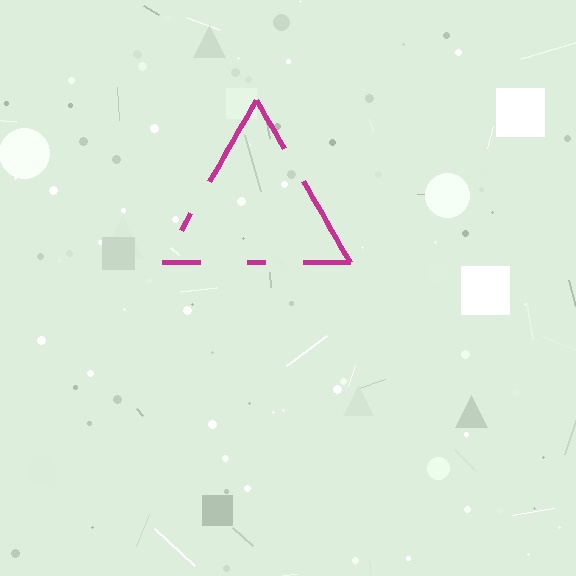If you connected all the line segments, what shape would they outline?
They would outline a triangle.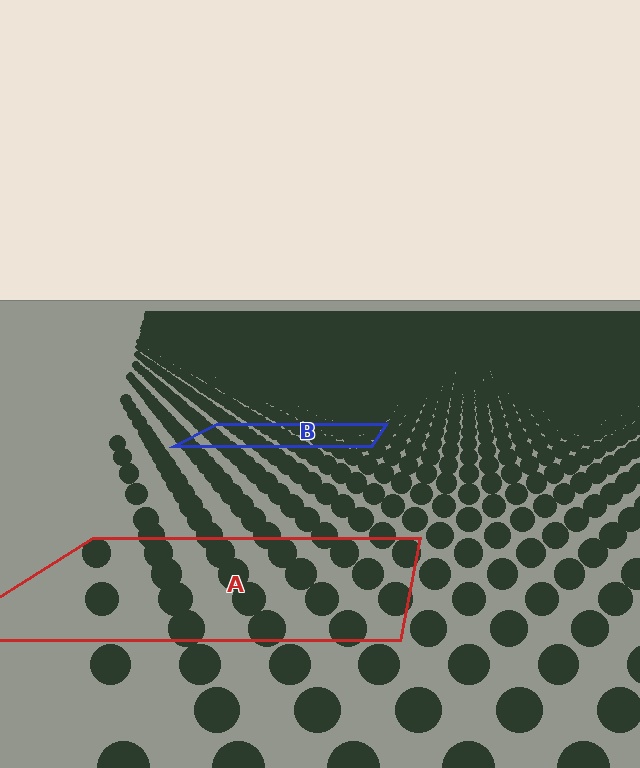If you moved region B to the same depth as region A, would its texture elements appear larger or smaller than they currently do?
They would appear larger. At a closer depth, the same texture elements are projected at a bigger on-screen size.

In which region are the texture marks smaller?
The texture marks are smaller in region B, because it is farther away.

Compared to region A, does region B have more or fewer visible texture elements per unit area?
Region B has more texture elements per unit area — they are packed more densely because it is farther away.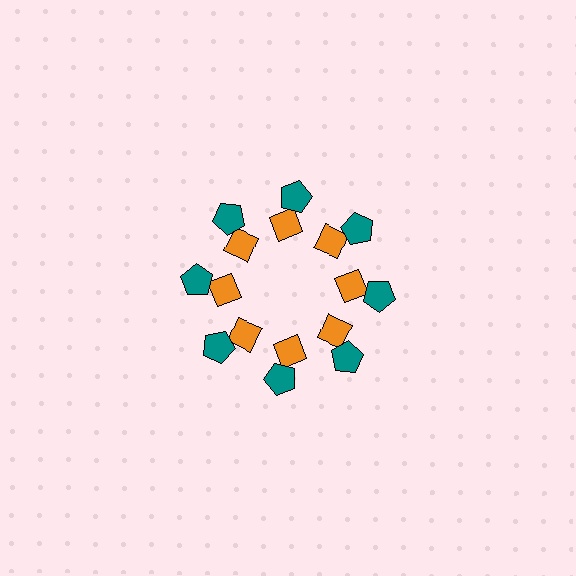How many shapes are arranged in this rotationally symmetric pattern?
There are 16 shapes, arranged in 8 groups of 2.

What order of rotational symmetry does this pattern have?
This pattern has 8-fold rotational symmetry.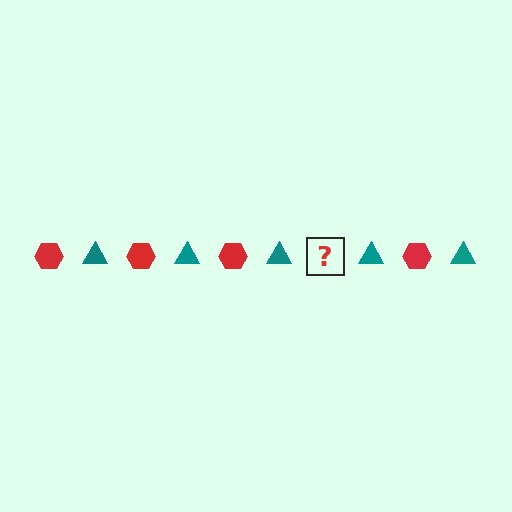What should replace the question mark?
The question mark should be replaced with a red hexagon.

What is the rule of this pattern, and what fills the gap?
The rule is that the pattern alternates between red hexagon and teal triangle. The gap should be filled with a red hexagon.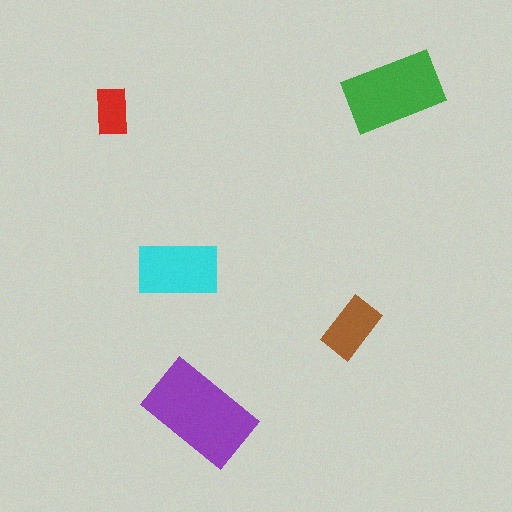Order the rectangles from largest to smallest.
the purple one, the green one, the cyan one, the brown one, the red one.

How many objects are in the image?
There are 5 objects in the image.